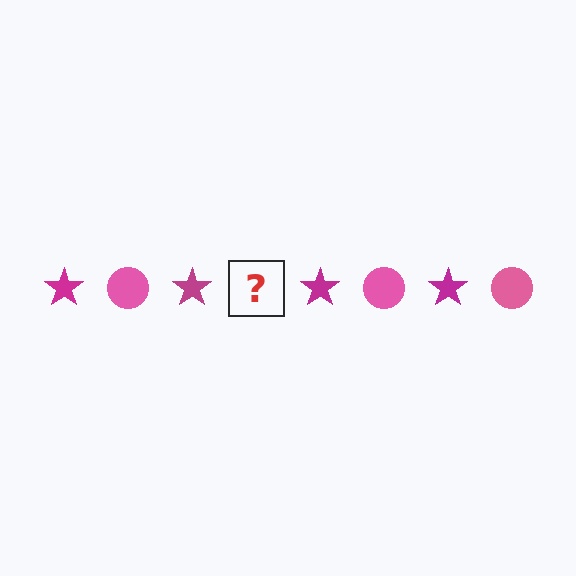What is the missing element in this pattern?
The missing element is a pink circle.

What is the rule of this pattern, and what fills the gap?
The rule is that the pattern alternates between magenta star and pink circle. The gap should be filled with a pink circle.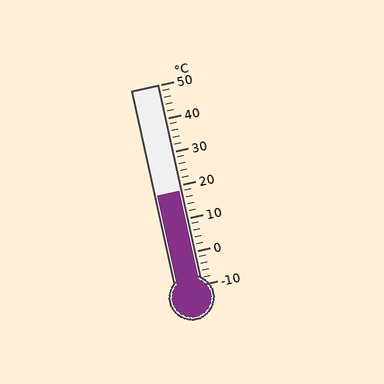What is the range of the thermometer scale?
The thermometer scale ranges from -10°C to 50°C.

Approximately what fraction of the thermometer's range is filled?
The thermometer is filled to approximately 45% of its range.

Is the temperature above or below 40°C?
The temperature is below 40°C.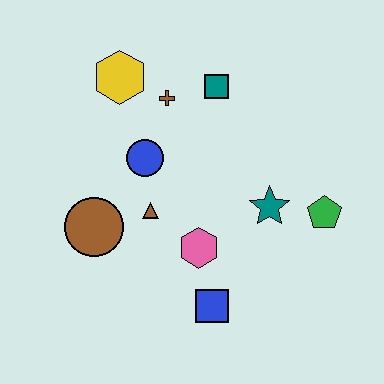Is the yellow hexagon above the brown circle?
Yes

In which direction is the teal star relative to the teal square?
The teal star is below the teal square.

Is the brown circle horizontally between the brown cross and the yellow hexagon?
No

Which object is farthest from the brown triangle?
The green pentagon is farthest from the brown triangle.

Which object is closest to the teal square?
The brown cross is closest to the teal square.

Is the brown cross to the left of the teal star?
Yes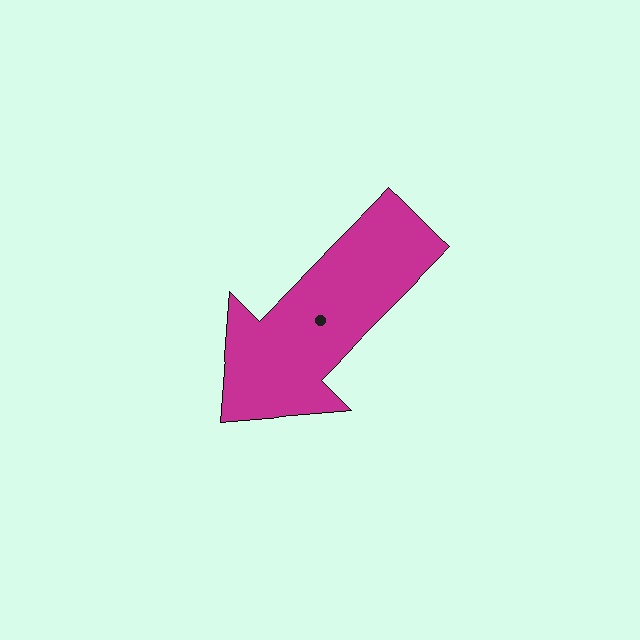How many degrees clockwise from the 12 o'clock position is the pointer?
Approximately 225 degrees.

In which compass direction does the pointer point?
Southwest.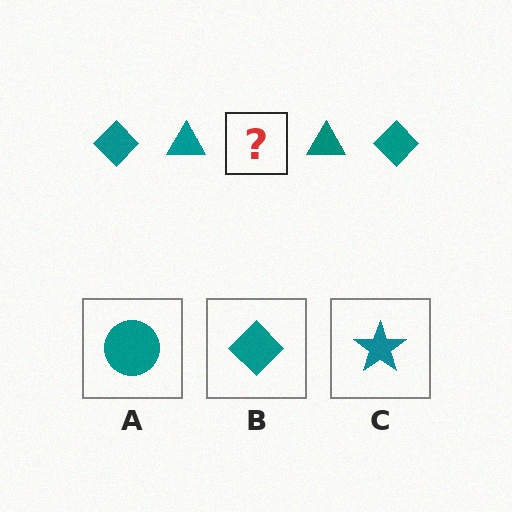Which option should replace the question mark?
Option B.